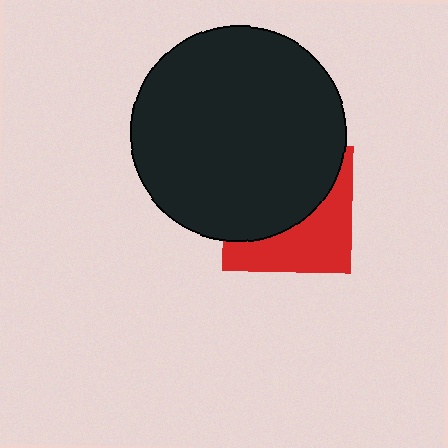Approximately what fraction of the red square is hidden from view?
Roughly 57% of the red square is hidden behind the black circle.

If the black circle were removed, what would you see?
You would see the complete red square.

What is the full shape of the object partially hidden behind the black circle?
The partially hidden object is a red square.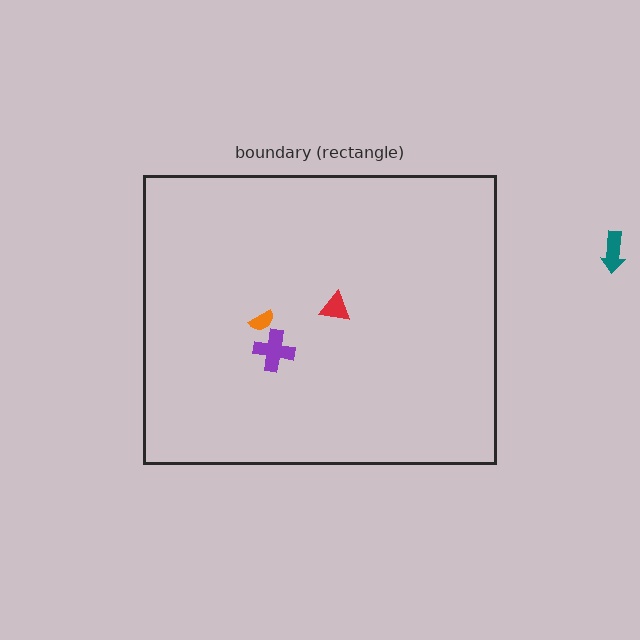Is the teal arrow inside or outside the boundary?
Outside.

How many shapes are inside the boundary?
3 inside, 1 outside.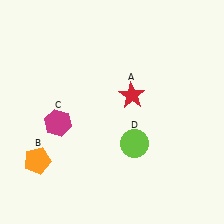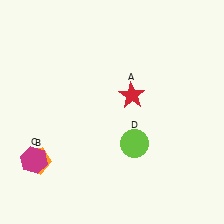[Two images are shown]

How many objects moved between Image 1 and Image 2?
1 object moved between the two images.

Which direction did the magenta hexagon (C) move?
The magenta hexagon (C) moved down.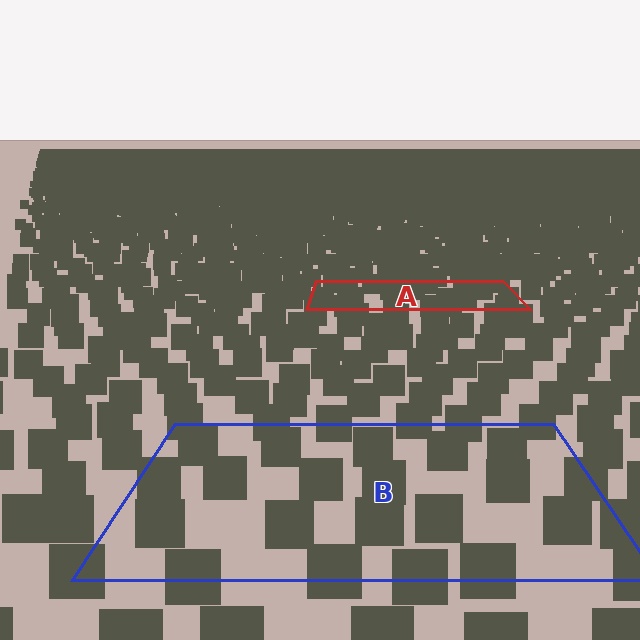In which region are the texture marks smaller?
The texture marks are smaller in region A, because it is farther away.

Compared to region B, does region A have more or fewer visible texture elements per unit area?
Region A has more texture elements per unit area — they are packed more densely because it is farther away.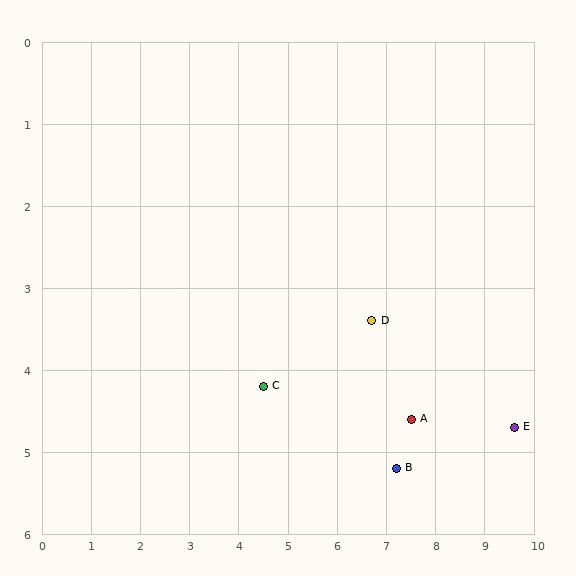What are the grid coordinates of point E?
Point E is at approximately (9.6, 4.7).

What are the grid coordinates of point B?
Point B is at approximately (7.2, 5.2).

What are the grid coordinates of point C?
Point C is at approximately (4.5, 4.2).